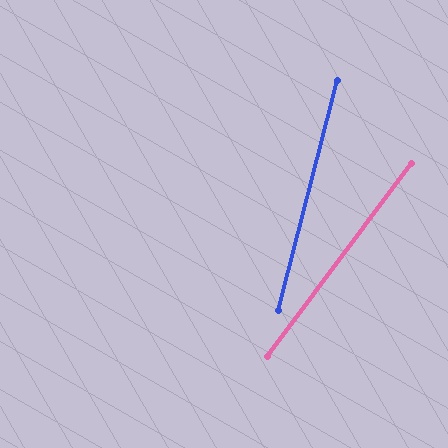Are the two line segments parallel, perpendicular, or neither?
Neither parallel nor perpendicular — they differ by about 22°.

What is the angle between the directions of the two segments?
Approximately 22 degrees.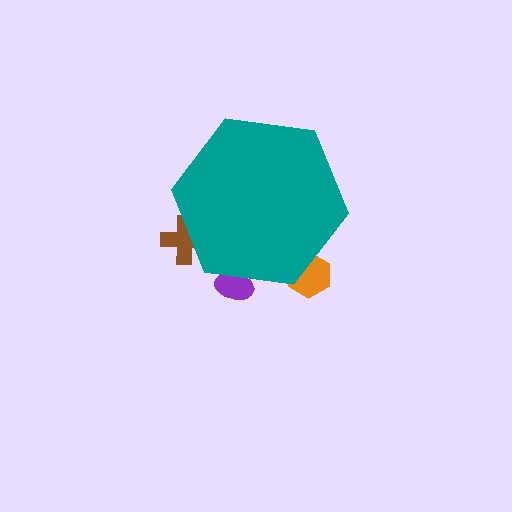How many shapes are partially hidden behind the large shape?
3 shapes are partially hidden.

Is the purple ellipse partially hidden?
Yes, the purple ellipse is partially hidden behind the teal hexagon.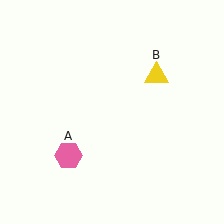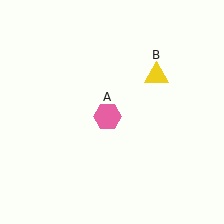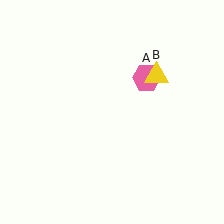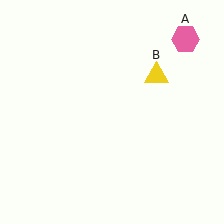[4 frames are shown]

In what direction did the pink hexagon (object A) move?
The pink hexagon (object A) moved up and to the right.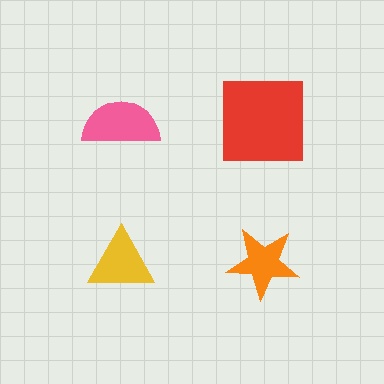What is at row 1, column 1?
A pink semicircle.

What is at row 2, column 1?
A yellow triangle.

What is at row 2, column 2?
An orange star.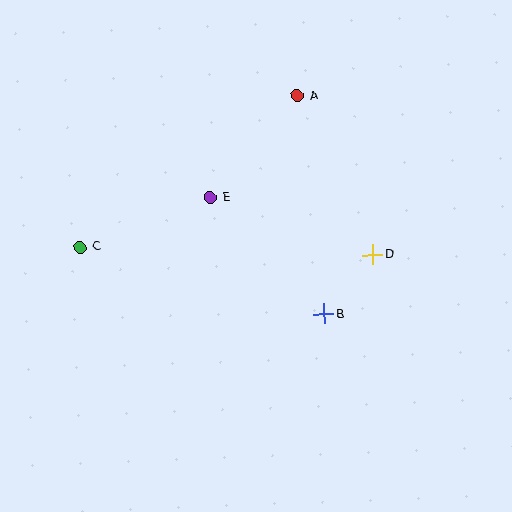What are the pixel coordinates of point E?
Point E is at (210, 197).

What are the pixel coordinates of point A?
Point A is at (297, 96).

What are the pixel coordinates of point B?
Point B is at (324, 314).